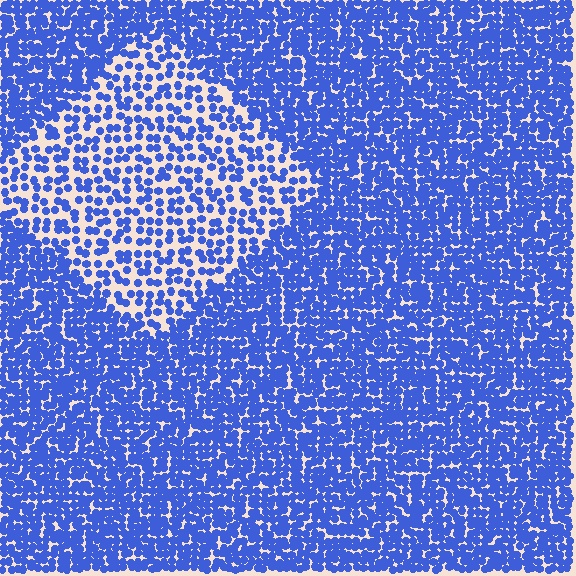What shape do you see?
I see a diamond.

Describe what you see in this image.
The image contains small blue elements arranged at two different densities. A diamond-shaped region is visible where the elements are less densely packed than the surrounding area.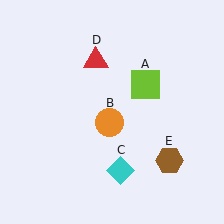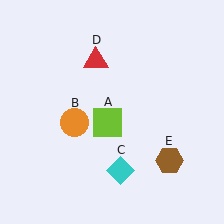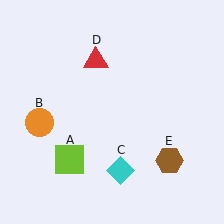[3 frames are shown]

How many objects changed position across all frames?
2 objects changed position: lime square (object A), orange circle (object B).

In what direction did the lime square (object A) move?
The lime square (object A) moved down and to the left.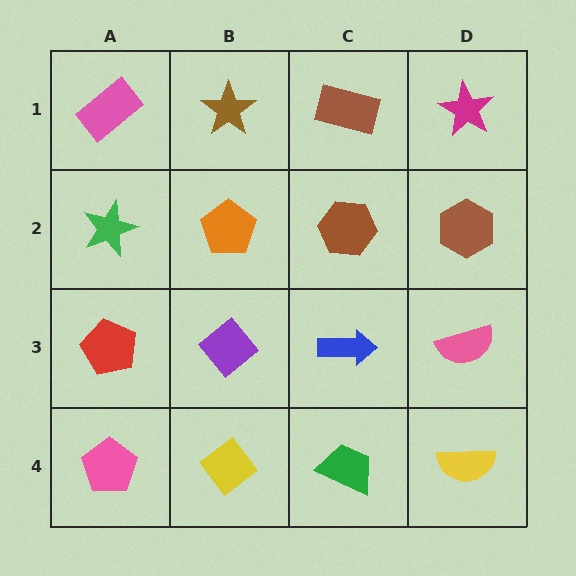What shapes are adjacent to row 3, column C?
A brown hexagon (row 2, column C), a green trapezoid (row 4, column C), a purple diamond (row 3, column B), a pink semicircle (row 3, column D).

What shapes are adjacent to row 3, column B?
An orange pentagon (row 2, column B), a yellow diamond (row 4, column B), a red pentagon (row 3, column A), a blue arrow (row 3, column C).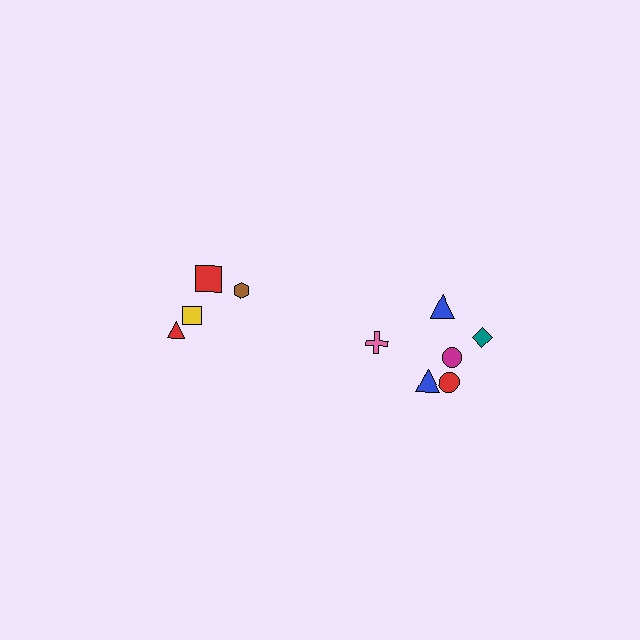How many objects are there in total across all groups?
There are 10 objects.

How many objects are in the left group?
There are 4 objects.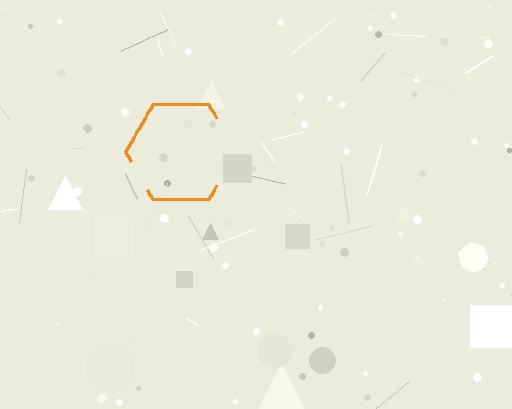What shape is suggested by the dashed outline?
The dashed outline suggests a hexagon.